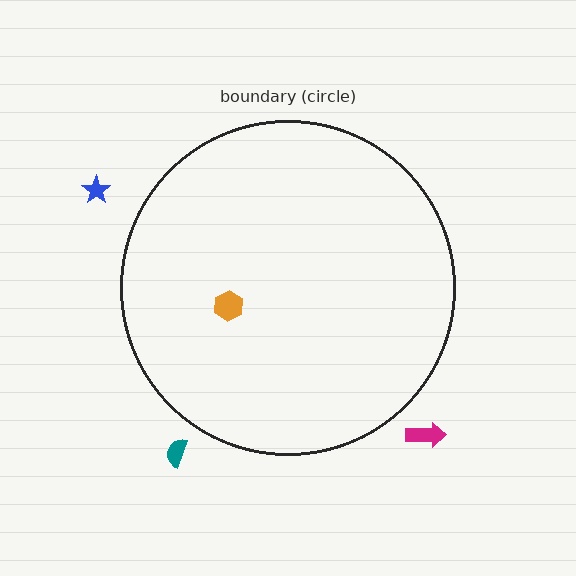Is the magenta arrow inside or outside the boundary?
Outside.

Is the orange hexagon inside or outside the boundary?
Inside.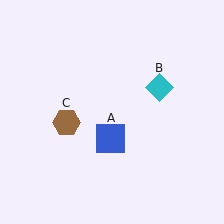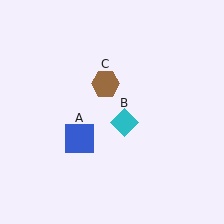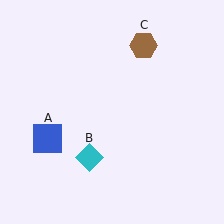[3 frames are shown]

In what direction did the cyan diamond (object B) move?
The cyan diamond (object B) moved down and to the left.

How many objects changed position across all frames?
3 objects changed position: blue square (object A), cyan diamond (object B), brown hexagon (object C).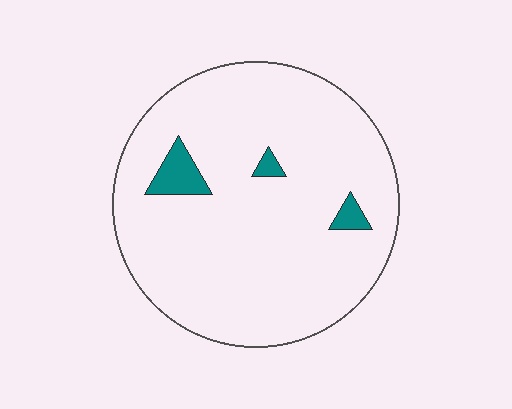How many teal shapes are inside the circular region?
3.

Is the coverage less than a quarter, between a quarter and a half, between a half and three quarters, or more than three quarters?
Less than a quarter.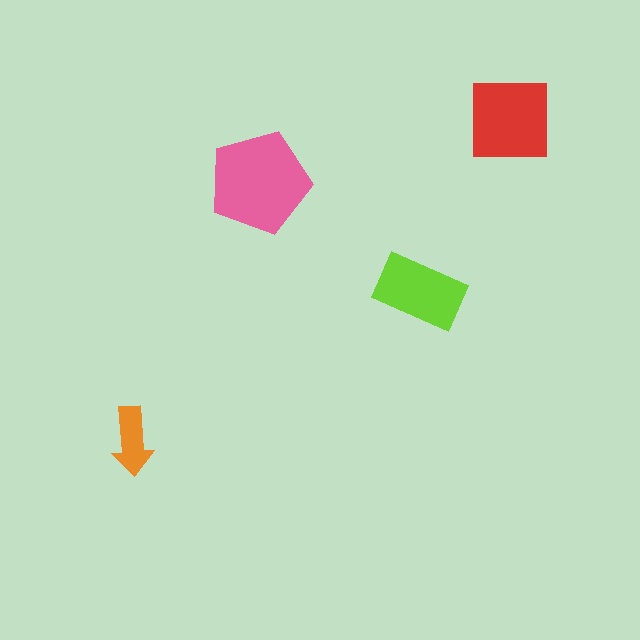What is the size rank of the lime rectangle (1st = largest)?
3rd.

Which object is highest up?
The red square is topmost.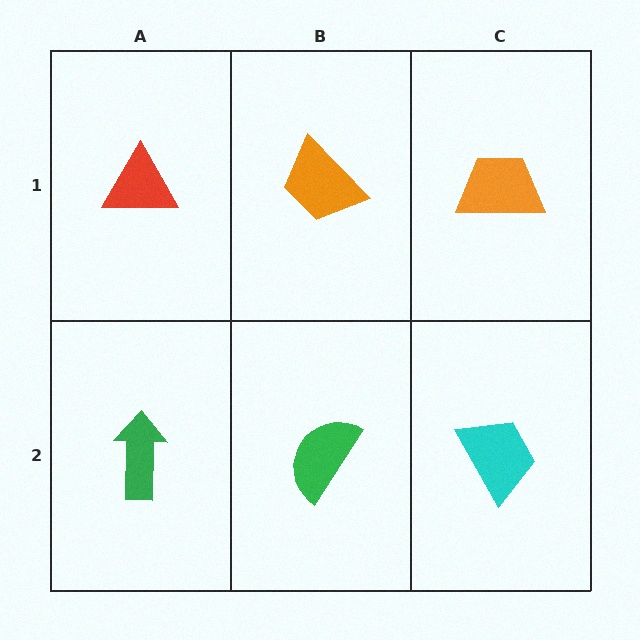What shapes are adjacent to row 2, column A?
A red triangle (row 1, column A), a green semicircle (row 2, column B).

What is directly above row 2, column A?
A red triangle.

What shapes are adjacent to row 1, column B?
A green semicircle (row 2, column B), a red triangle (row 1, column A), an orange trapezoid (row 1, column C).